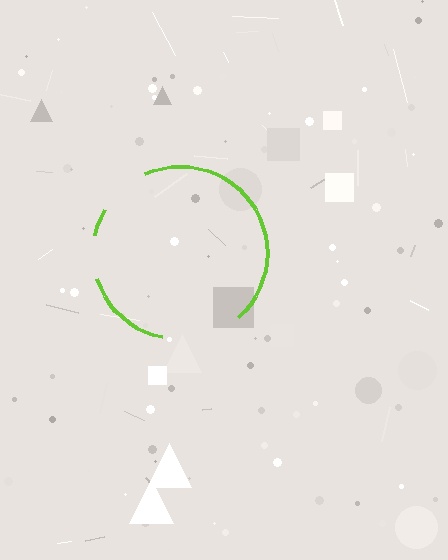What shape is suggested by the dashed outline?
The dashed outline suggests a circle.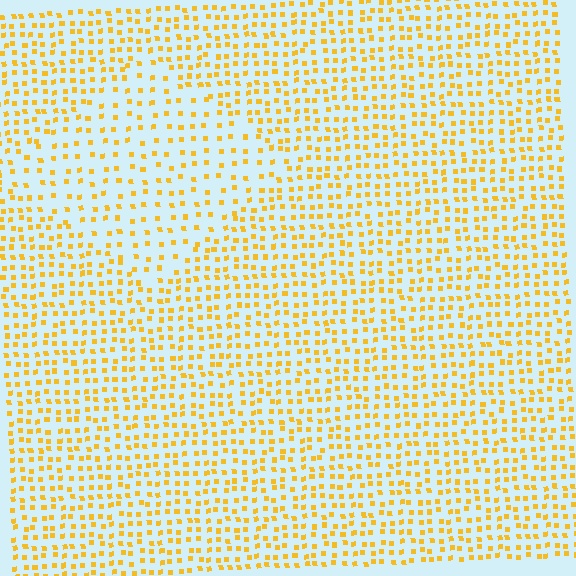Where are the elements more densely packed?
The elements are more densely packed outside the diamond boundary.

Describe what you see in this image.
The image contains small yellow elements arranged at two different densities. A diamond-shaped region is visible where the elements are less densely packed than the surrounding area.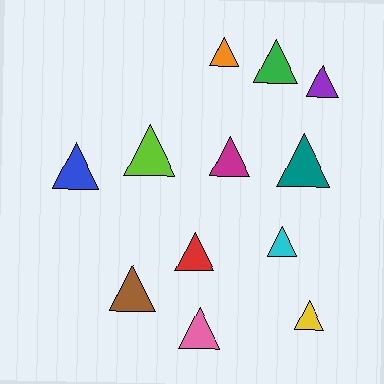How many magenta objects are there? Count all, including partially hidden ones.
There is 1 magenta object.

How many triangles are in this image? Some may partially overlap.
There are 12 triangles.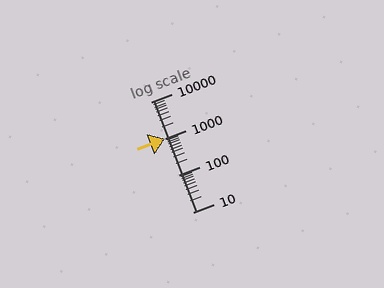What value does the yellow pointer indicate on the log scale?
The pointer indicates approximately 970.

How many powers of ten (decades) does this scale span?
The scale spans 3 decades, from 10 to 10000.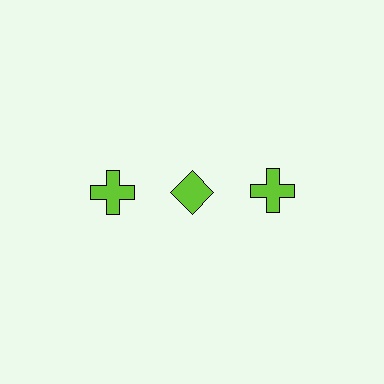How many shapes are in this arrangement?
There are 3 shapes arranged in a grid pattern.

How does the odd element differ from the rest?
It has a different shape: diamond instead of cross.